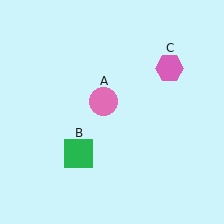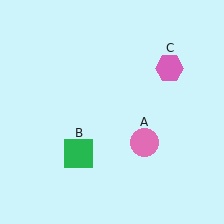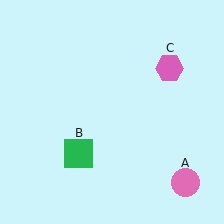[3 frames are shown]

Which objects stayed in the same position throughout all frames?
Green square (object B) and pink hexagon (object C) remained stationary.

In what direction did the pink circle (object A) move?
The pink circle (object A) moved down and to the right.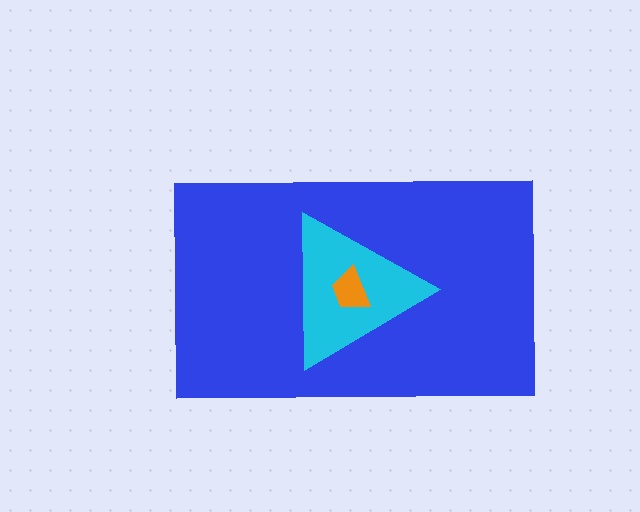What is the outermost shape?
The blue rectangle.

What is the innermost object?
The orange trapezoid.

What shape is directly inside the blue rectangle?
The cyan triangle.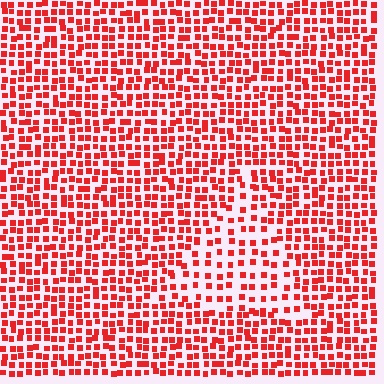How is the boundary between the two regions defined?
The boundary is defined by a change in element density (approximately 1.8x ratio). All elements are the same color, size, and shape.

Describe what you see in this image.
The image contains small red elements arranged at two different densities. A triangle-shaped region is visible where the elements are less densely packed than the surrounding area.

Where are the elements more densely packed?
The elements are more densely packed outside the triangle boundary.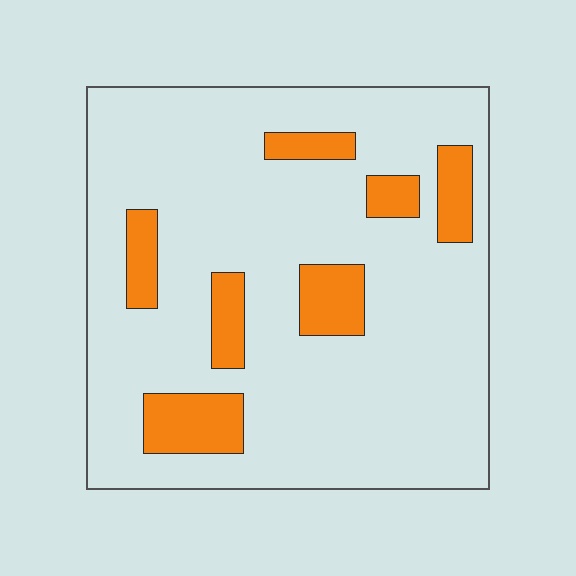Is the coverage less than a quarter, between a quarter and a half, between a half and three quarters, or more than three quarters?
Less than a quarter.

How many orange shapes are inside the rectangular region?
7.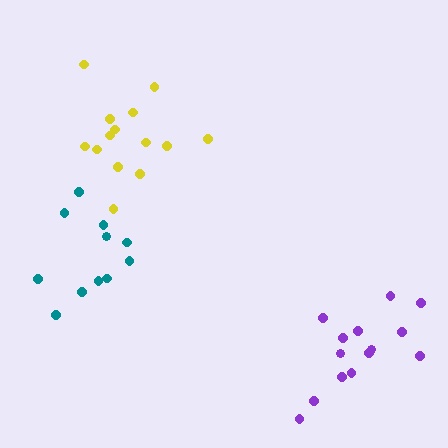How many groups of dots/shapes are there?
There are 3 groups.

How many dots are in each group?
Group 1: 11 dots, Group 2: 14 dots, Group 3: 14 dots (39 total).